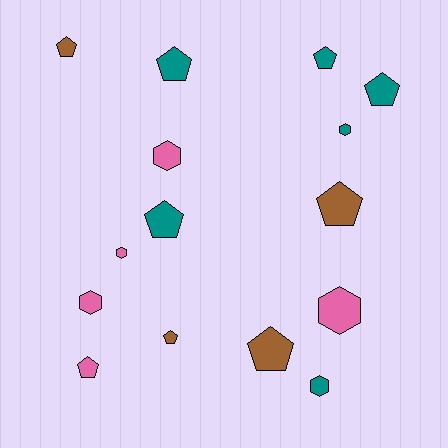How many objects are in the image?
There are 15 objects.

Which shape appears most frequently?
Pentagon, with 9 objects.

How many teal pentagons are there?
There are 4 teal pentagons.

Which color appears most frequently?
Teal, with 6 objects.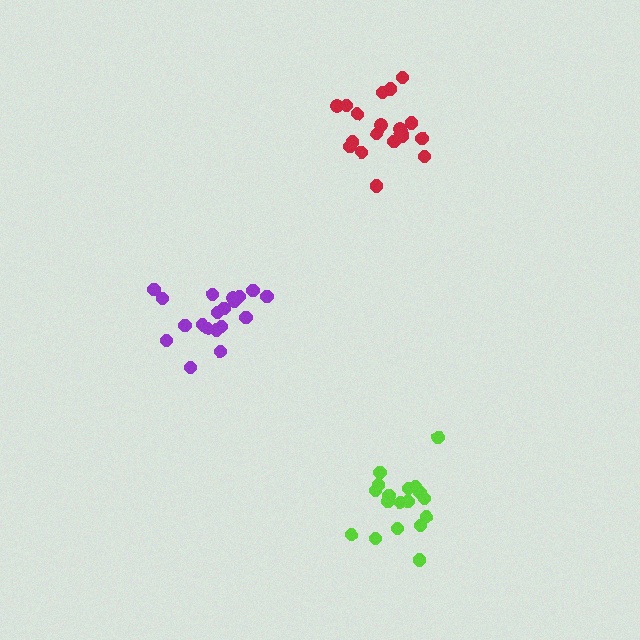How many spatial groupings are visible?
There are 3 spatial groupings.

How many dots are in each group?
Group 1: 19 dots, Group 2: 20 dots, Group 3: 19 dots (58 total).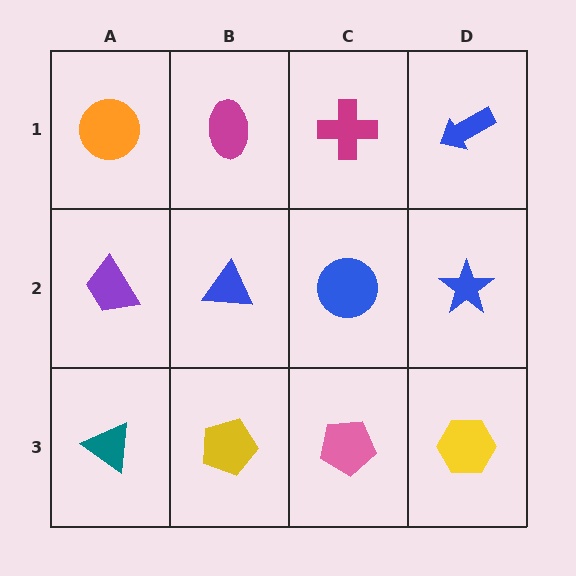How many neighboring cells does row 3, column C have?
3.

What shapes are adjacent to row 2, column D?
A blue arrow (row 1, column D), a yellow hexagon (row 3, column D), a blue circle (row 2, column C).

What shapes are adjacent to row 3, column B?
A blue triangle (row 2, column B), a teal triangle (row 3, column A), a pink pentagon (row 3, column C).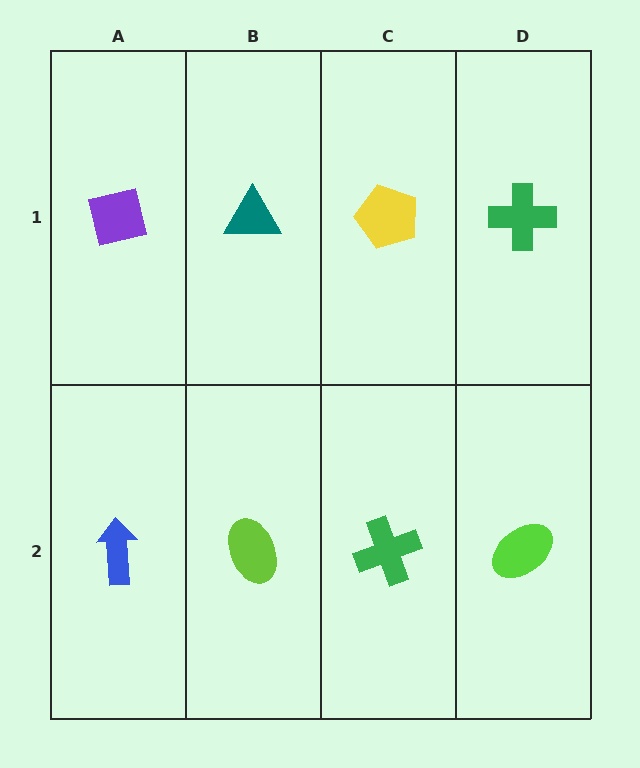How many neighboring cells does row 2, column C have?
3.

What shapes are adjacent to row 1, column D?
A lime ellipse (row 2, column D), a yellow pentagon (row 1, column C).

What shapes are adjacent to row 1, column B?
A lime ellipse (row 2, column B), a purple square (row 1, column A), a yellow pentagon (row 1, column C).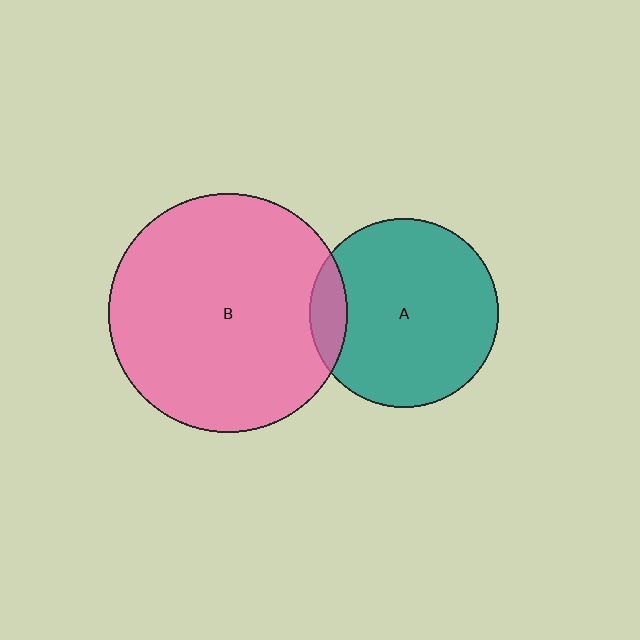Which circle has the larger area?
Circle B (pink).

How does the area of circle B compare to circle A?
Approximately 1.6 times.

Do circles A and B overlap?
Yes.